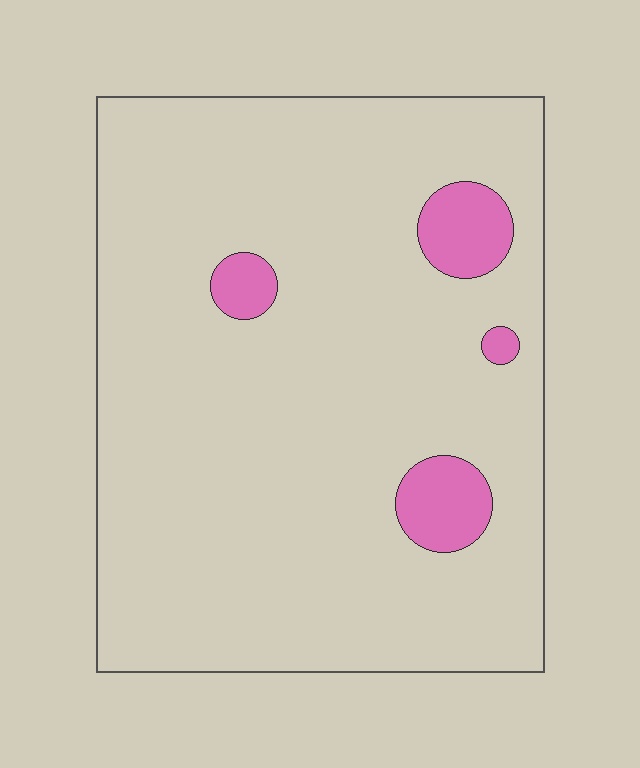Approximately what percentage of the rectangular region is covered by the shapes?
Approximately 10%.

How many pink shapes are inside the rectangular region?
4.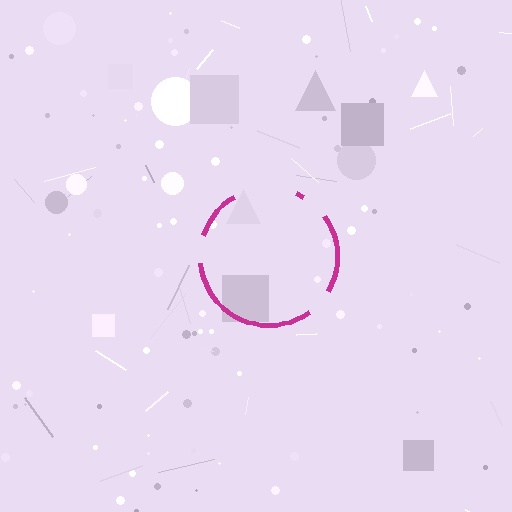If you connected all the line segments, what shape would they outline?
They would outline a circle.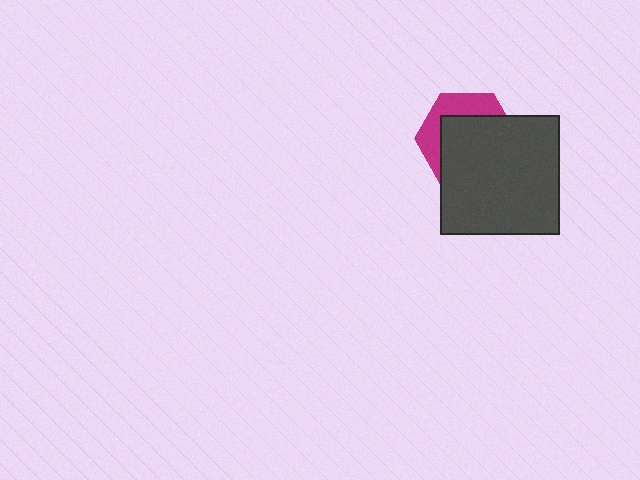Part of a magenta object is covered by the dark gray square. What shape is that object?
It is a hexagon.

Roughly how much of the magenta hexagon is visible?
A small part of it is visible (roughly 34%).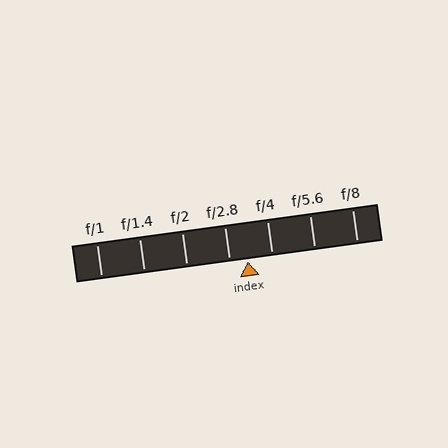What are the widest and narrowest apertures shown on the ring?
The widest aperture shown is f/1 and the narrowest is f/8.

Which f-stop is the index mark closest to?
The index mark is closest to f/2.8.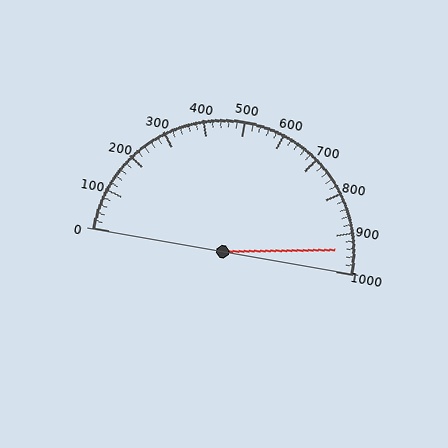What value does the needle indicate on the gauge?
The needle indicates approximately 940.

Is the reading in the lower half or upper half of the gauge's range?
The reading is in the upper half of the range (0 to 1000).